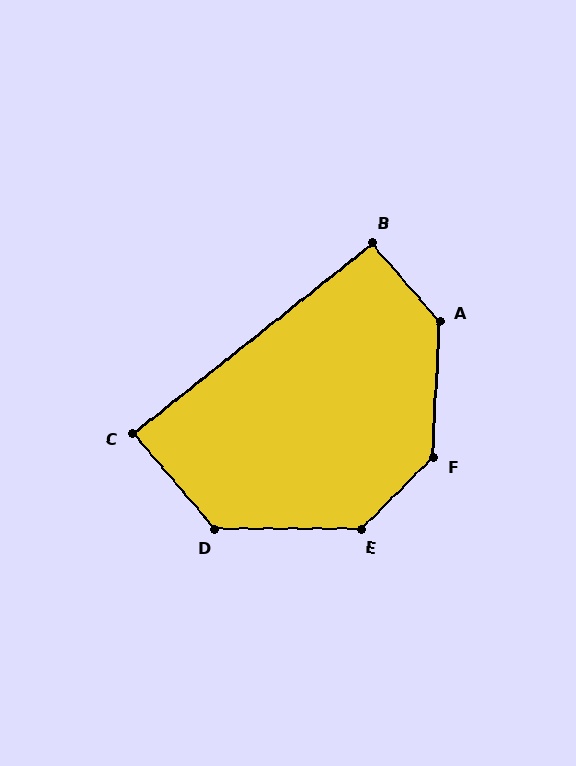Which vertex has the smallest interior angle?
C, at approximately 88 degrees.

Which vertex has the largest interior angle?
F, at approximately 137 degrees.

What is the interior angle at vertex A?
Approximately 137 degrees (obtuse).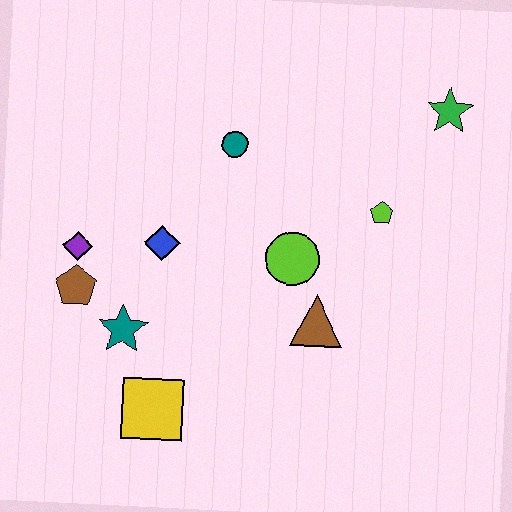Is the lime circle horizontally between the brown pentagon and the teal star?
No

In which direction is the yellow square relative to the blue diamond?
The yellow square is below the blue diamond.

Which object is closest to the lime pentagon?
The lime circle is closest to the lime pentagon.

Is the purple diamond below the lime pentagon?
Yes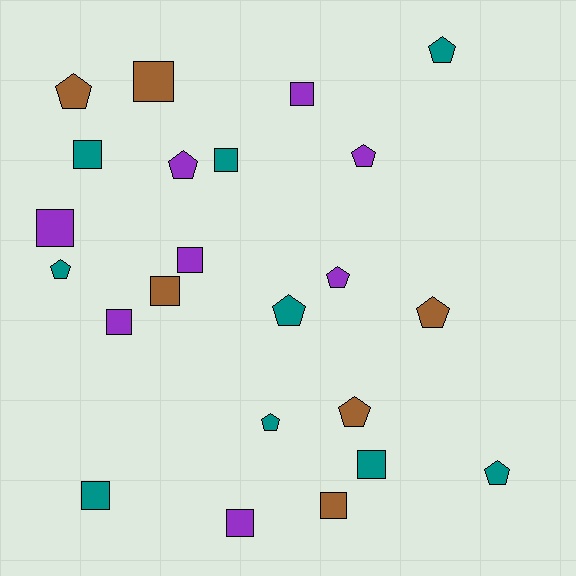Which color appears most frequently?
Teal, with 9 objects.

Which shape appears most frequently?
Square, with 12 objects.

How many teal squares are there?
There are 4 teal squares.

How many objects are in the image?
There are 23 objects.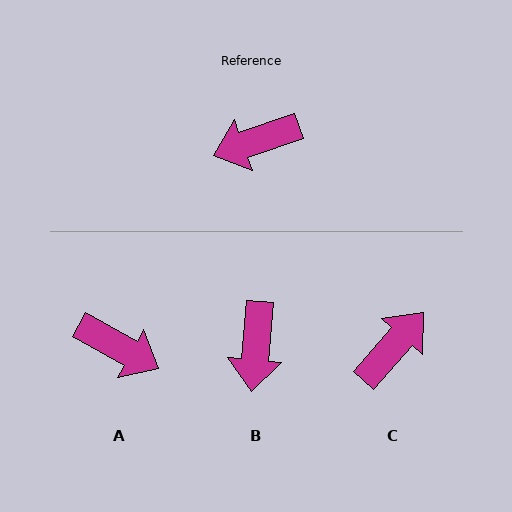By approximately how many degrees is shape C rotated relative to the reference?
Approximately 150 degrees clockwise.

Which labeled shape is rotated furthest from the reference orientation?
C, about 150 degrees away.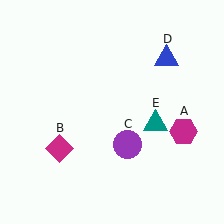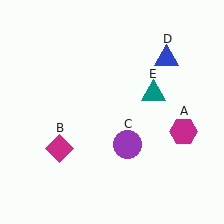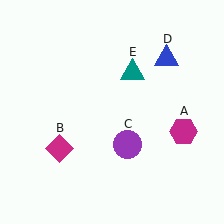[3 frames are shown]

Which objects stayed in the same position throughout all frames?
Magenta hexagon (object A) and magenta diamond (object B) and purple circle (object C) and blue triangle (object D) remained stationary.